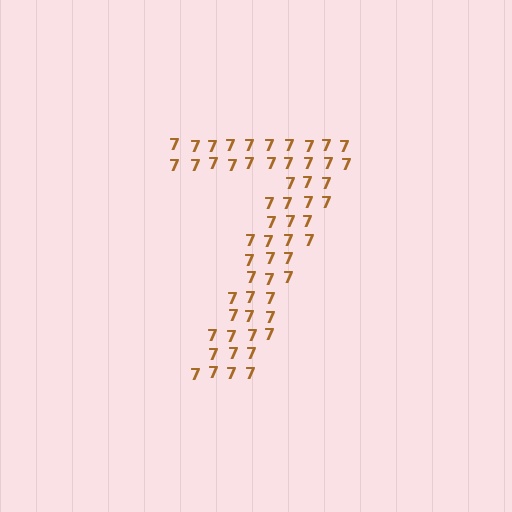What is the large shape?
The large shape is the digit 7.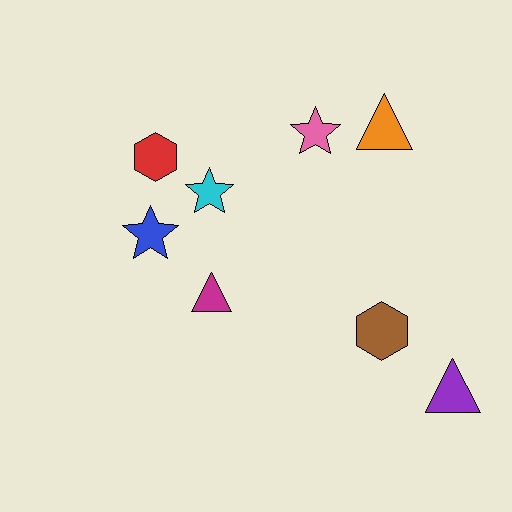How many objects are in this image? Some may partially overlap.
There are 8 objects.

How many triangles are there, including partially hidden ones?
There are 3 triangles.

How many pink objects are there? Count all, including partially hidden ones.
There is 1 pink object.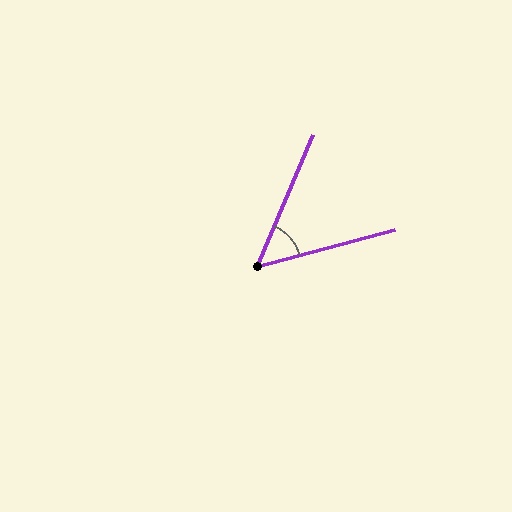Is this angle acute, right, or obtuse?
It is acute.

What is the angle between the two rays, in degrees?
Approximately 52 degrees.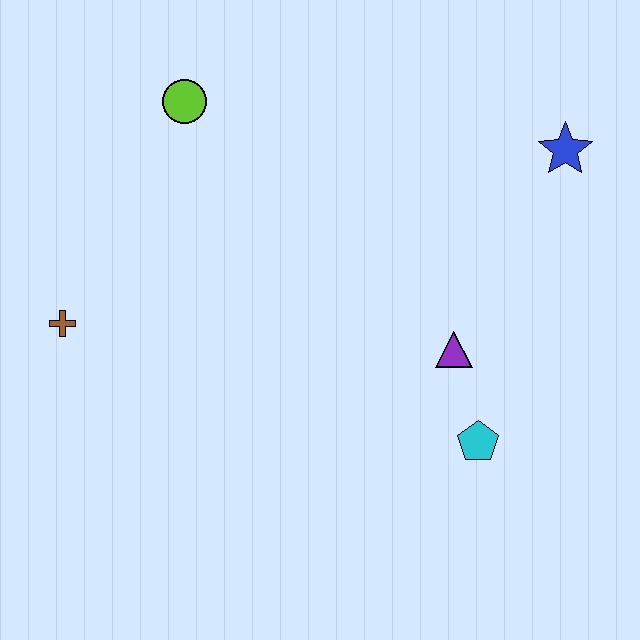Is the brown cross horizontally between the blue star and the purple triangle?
No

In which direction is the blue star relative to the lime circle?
The blue star is to the right of the lime circle.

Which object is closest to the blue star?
The purple triangle is closest to the blue star.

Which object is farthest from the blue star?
The brown cross is farthest from the blue star.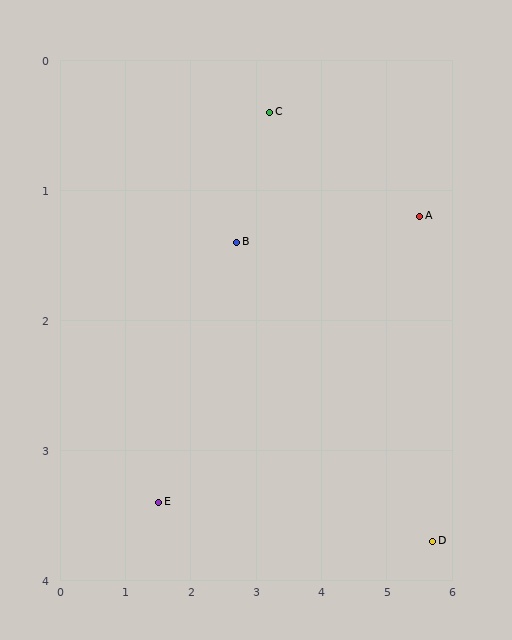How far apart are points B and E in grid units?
Points B and E are about 2.3 grid units apart.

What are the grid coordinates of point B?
Point B is at approximately (2.7, 1.4).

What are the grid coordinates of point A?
Point A is at approximately (5.5, 1.2).